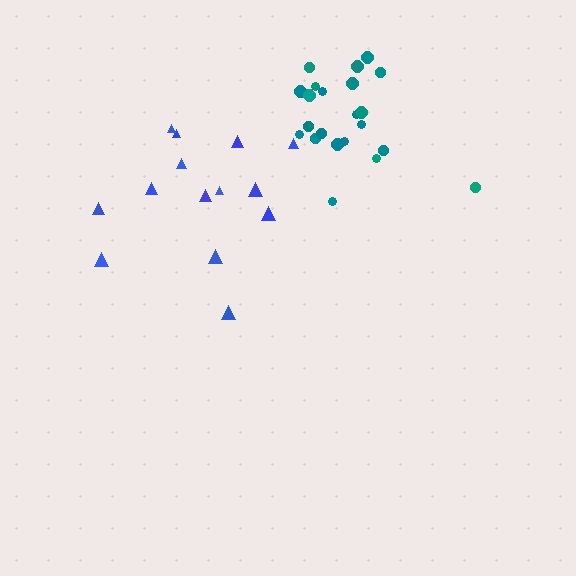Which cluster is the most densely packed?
Teal.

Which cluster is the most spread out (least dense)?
Blue.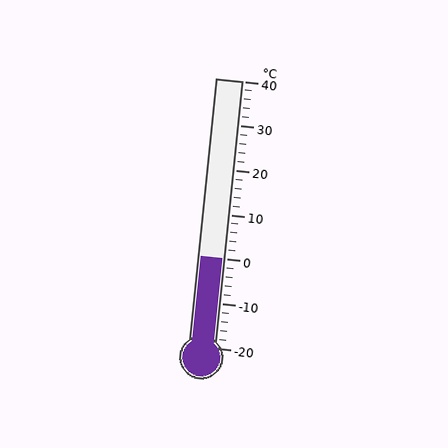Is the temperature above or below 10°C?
The temperature is below 10°C.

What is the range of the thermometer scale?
The thermometer scale ranges from -20°C to 40°C.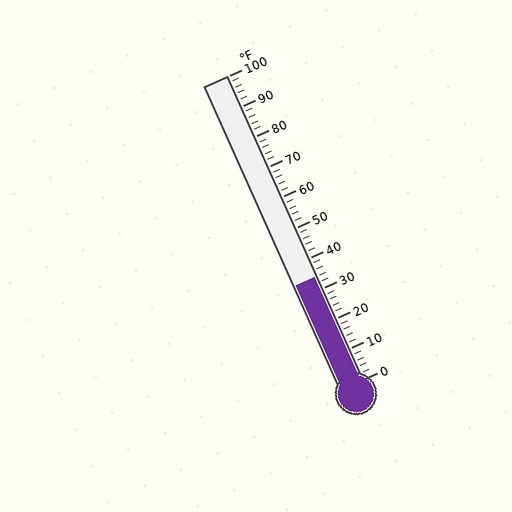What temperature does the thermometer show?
The thermometer shows approximately 34°F.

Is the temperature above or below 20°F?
The temperature is above 20°F.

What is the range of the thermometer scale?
The thermometer scale ranges from 0°F to 100°F.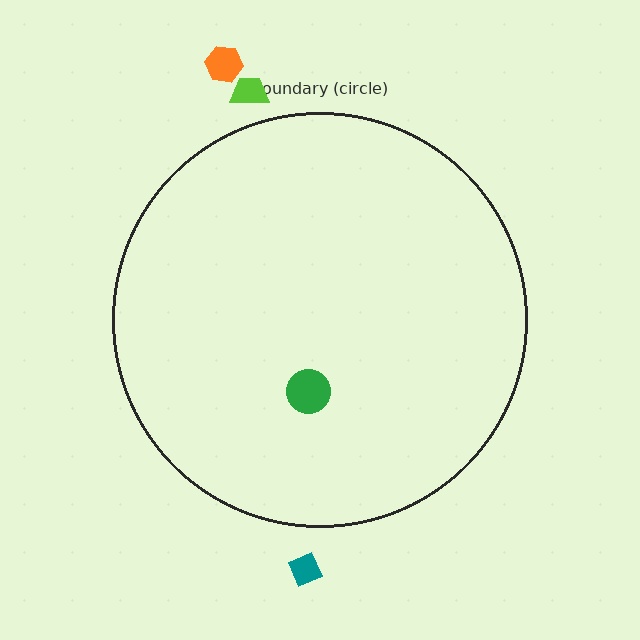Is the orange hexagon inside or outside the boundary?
Outside.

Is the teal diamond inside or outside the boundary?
Outside.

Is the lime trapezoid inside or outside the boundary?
Outside.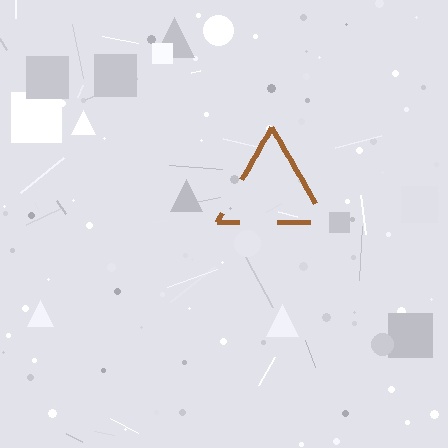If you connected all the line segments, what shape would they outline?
They would outline a triangle.